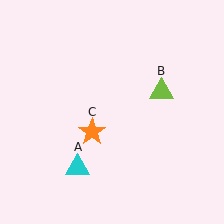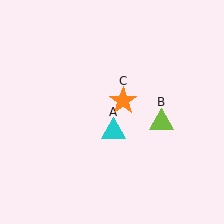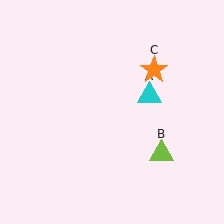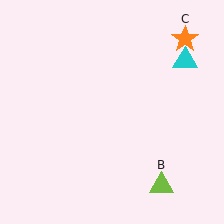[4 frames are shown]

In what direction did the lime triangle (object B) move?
The lime triangle (object B) moved down.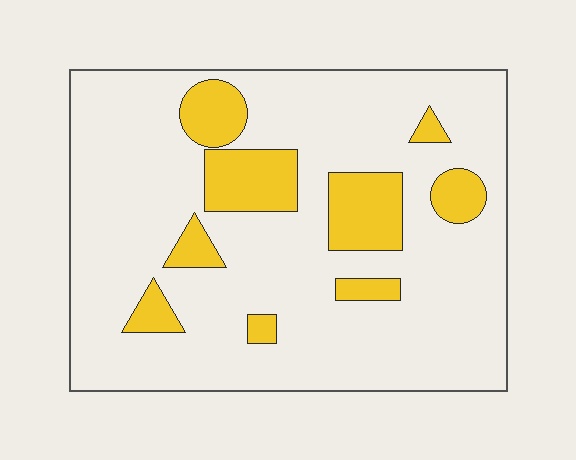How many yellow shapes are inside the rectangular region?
9.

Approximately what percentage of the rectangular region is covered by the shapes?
Approximately 20%.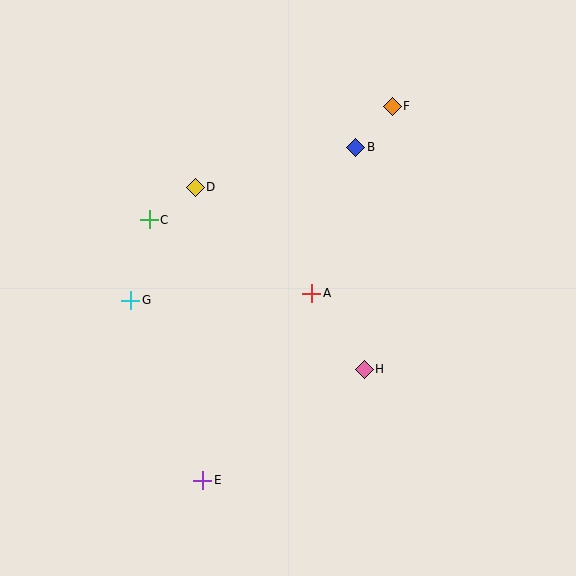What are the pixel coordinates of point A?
Point A is at (312, 293).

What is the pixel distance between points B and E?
The distance between B and E is 366 pixels.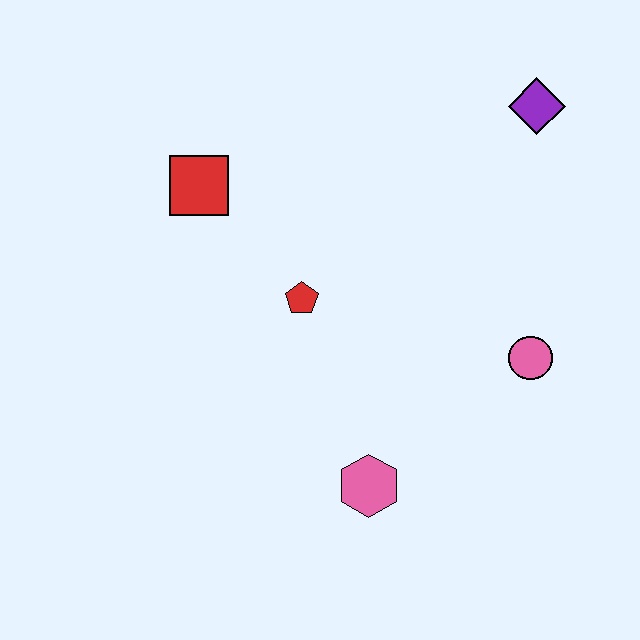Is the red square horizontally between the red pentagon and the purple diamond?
No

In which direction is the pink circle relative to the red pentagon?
The pink circle is to the right of the red pentagon.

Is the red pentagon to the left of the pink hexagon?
Yes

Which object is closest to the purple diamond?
The pink circle is closest to the purple diamond.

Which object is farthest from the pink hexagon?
The purple diamond is farthest from the pink hexagon.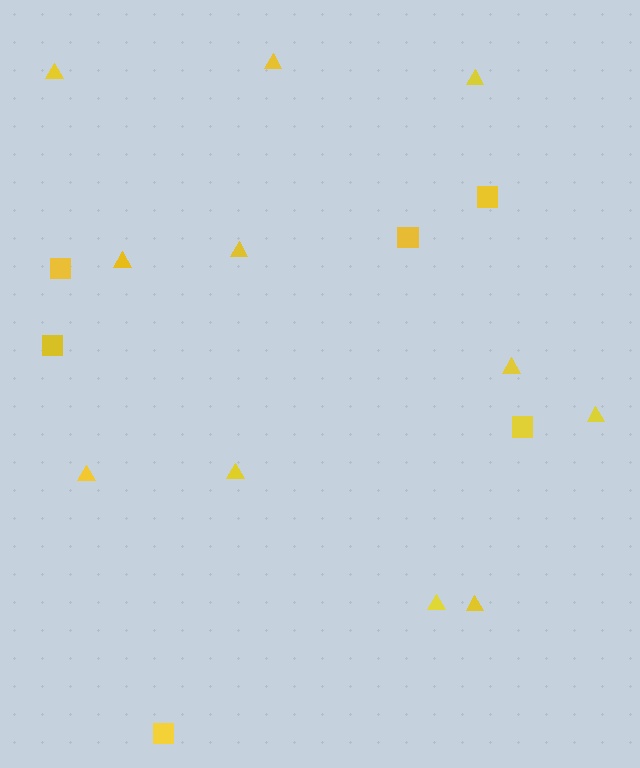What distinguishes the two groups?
There are 2 groups: one group of squares (6) and one group of triangles (11).